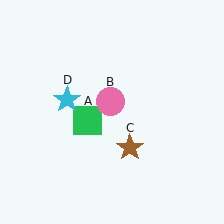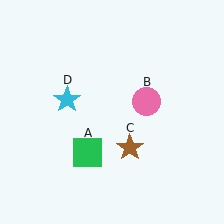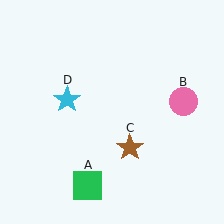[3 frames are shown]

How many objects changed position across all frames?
2 objects changed position: green square (object A), pink circle (object B).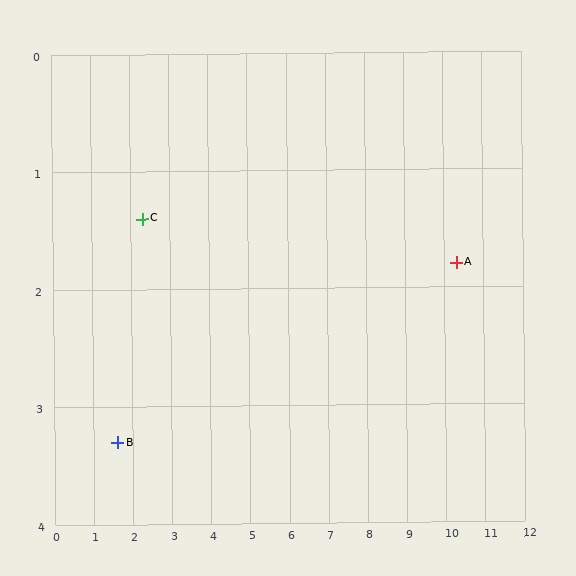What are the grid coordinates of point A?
Point A is at approximately (10.3, 1.8).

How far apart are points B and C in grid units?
Points B and C are about 2.0 grid units apart.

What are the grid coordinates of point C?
Point C is at approximately (2.3, 1.4).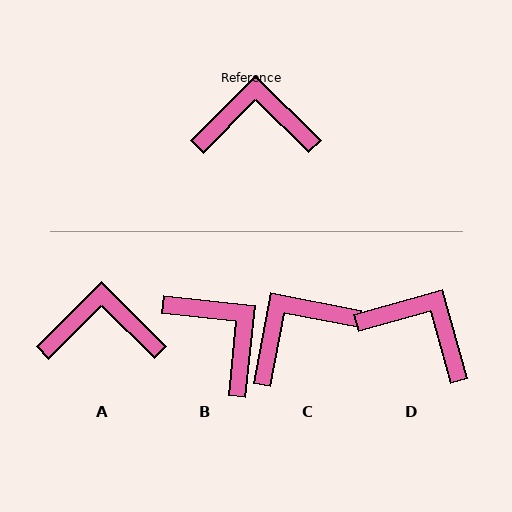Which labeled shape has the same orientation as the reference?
A.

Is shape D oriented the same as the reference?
No, it is off by about 30 degrees.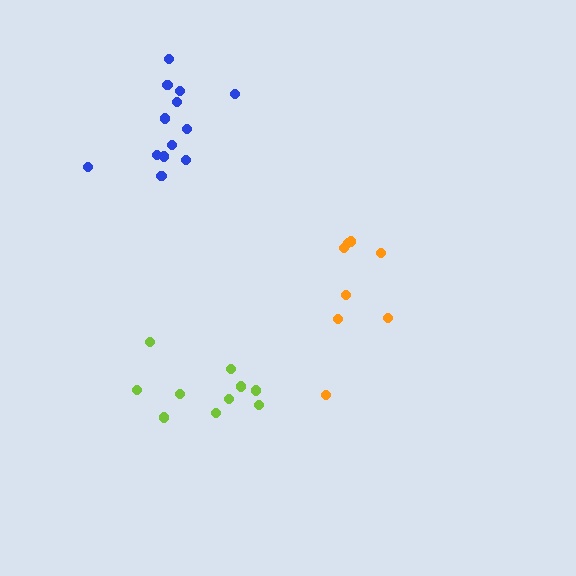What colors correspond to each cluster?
The clusters are colored: orange, blue, lime.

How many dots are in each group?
Group 1: 8 dots, Group 2: 13 dots, Group 3: 10 dots (31 total).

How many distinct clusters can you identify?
There are 3 distinct clusters.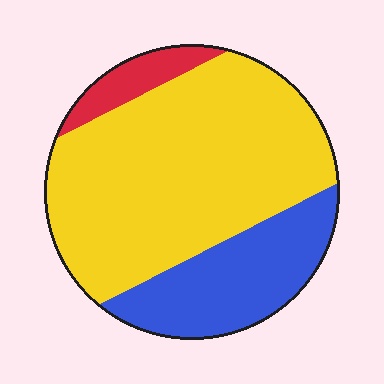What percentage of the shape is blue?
Blue takes up about one quarter (1/4) of the shape.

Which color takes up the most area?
Yellow, at roughly 65%.